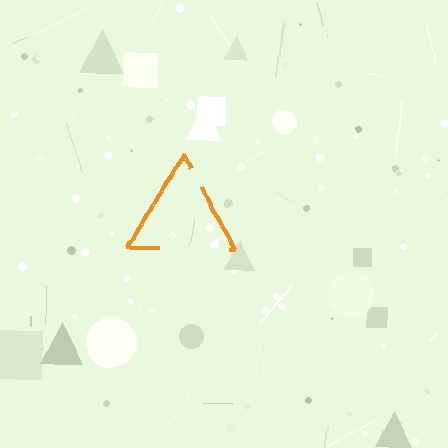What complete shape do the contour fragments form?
The contour fragments form a triangle.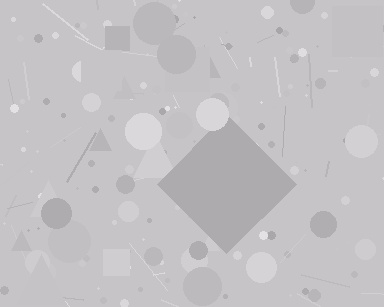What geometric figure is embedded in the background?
A diamond is embedded in the background.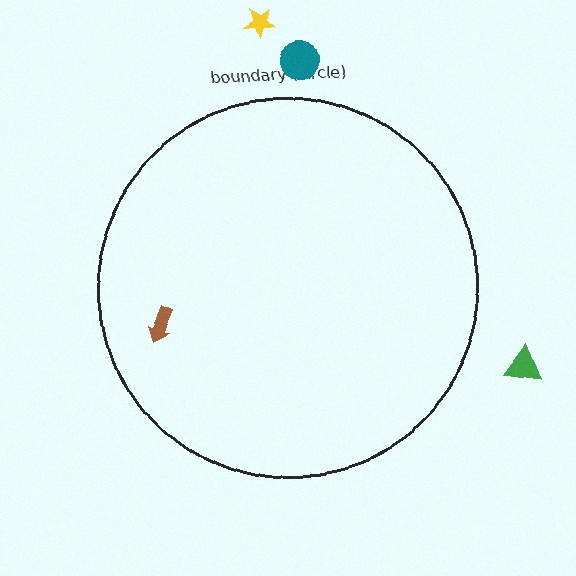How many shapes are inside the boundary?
1 inside, 3 outside.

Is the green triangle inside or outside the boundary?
Outside.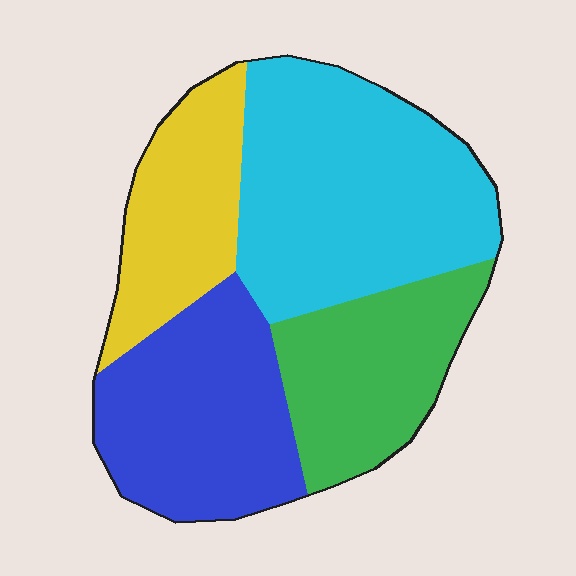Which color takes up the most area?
Cyan, at roughly 35%.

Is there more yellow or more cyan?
Cyan.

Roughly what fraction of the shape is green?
Green covers around 20% of the shape.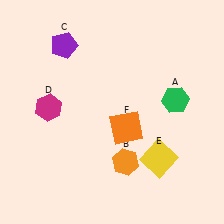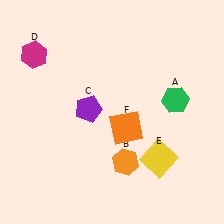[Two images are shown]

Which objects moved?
The objects that moved are: the purple pentagon (C), the magenta hexagon (D).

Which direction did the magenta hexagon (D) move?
The magenta hexagon (D) moved up.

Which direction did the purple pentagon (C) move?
The purple pentagon (C) moved down.